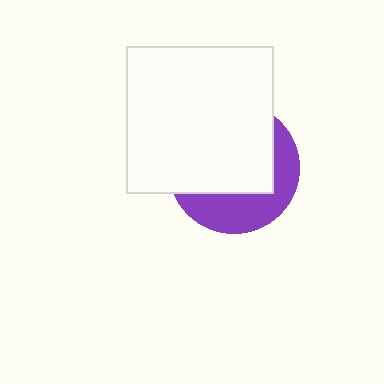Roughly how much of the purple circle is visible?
A small part of it is visible (roughly 38%).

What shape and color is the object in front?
The object in front is a white square.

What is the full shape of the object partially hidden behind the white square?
The partially hidden object is a purple circle.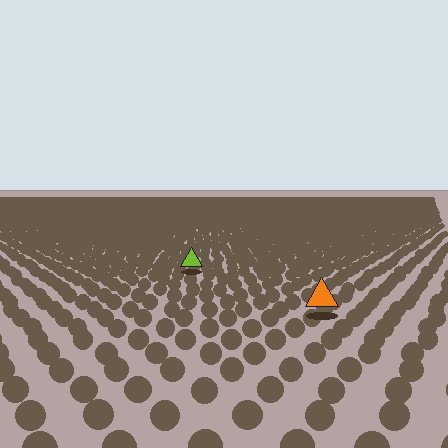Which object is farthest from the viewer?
The lime triangle is farthest from the viewer. It appears smaller and the ground texture around it is denser.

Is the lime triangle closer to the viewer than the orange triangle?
No. The orange triangle is closer — you can tell from the texture gradient: the ground texture is coarser near it.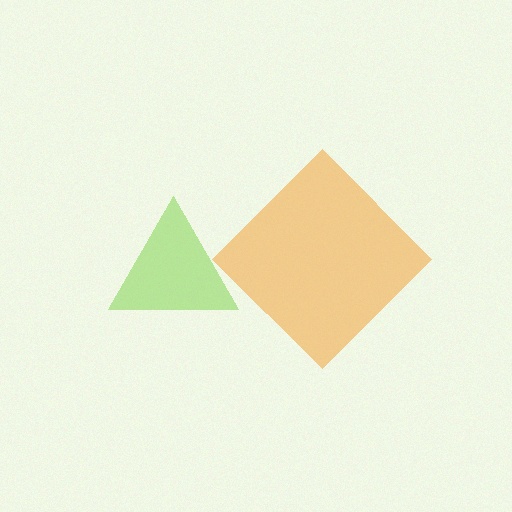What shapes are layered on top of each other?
The layered shapes are: an orange diamond, a lime triangle.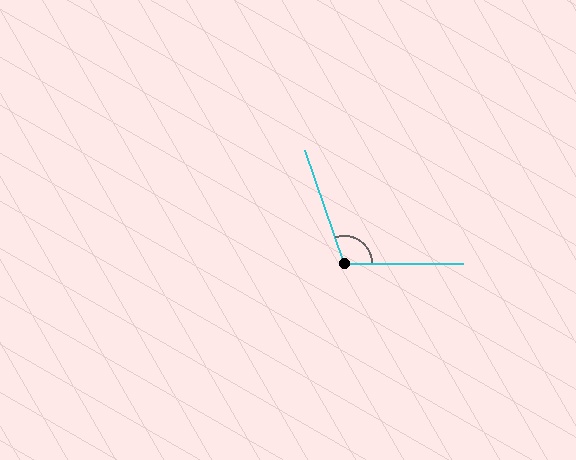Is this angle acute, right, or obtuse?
It is obtuse.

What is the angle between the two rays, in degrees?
Approximately 109 degrees.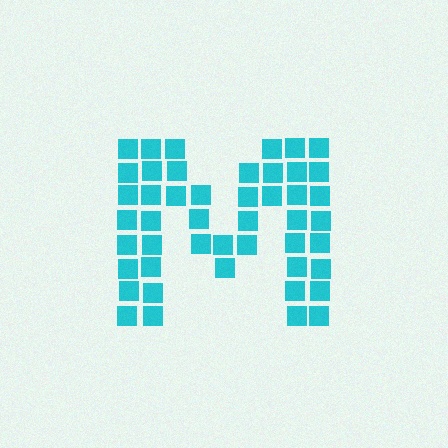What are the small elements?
The small elements are squares.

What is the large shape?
The large shape is the letter M.